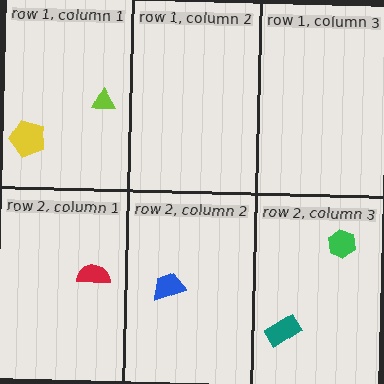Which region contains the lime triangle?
The row 1, column 1 region.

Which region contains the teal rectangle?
The row 2, column 3 region.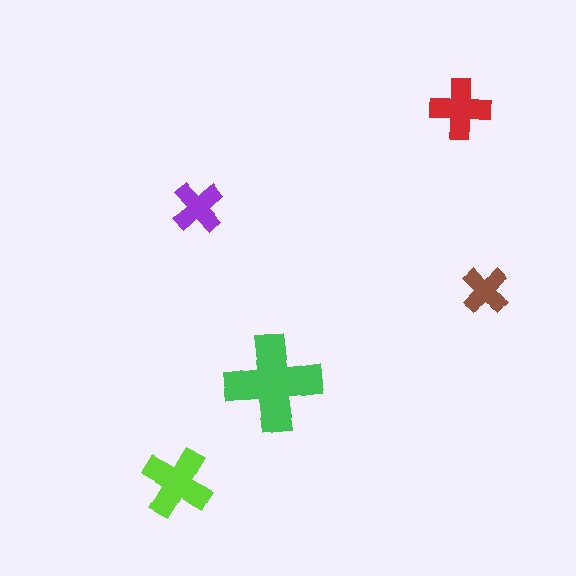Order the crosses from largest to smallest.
the green one, the lime one, the red one, the purple one, the brown one.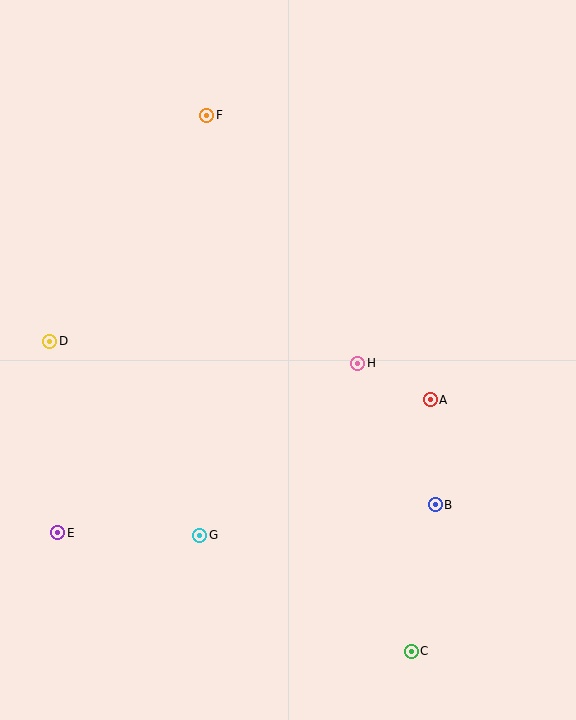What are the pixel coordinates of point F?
Point F is at (207, 115).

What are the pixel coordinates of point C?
Point C is at (411, 651).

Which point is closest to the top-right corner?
Point F is closest to the top-right corner.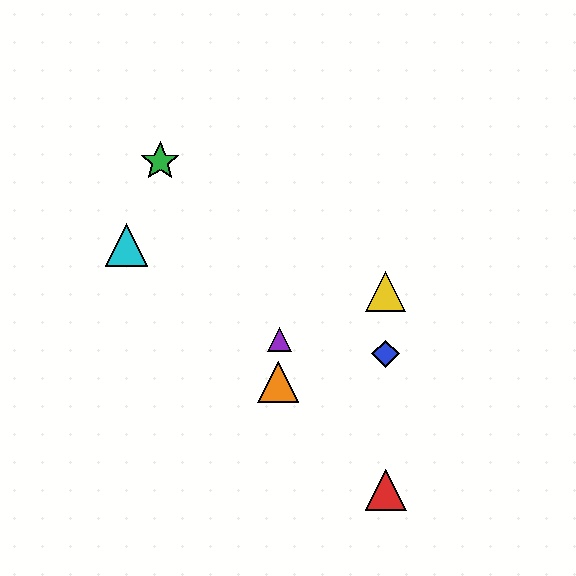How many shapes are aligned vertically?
3 shapes (the red triangle, the blue diamond, the yellow triangle) are aligned vertically.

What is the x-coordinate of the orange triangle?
The orange triangle is at x≈278.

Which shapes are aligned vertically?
The red triangle, the blue diamond, the yellow triangle are aligned vertically.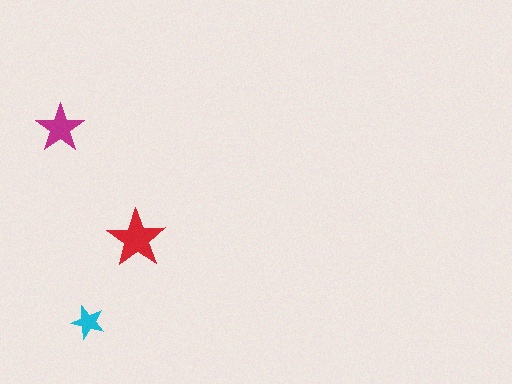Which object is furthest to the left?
The magenta star is leftmost.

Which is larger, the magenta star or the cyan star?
The magenta one.